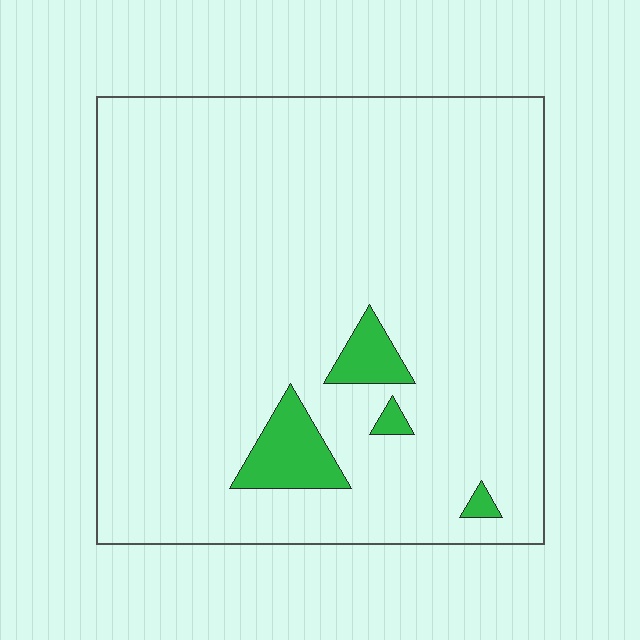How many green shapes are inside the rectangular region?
4.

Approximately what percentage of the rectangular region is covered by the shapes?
Approximately 5%.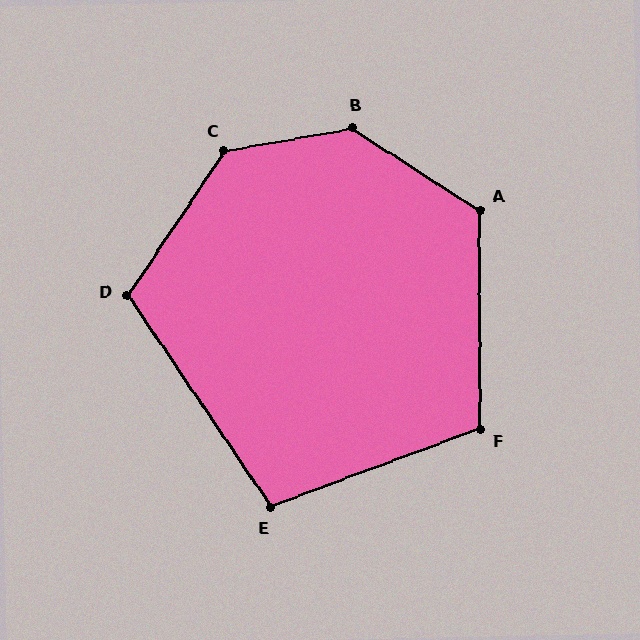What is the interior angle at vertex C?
Approximately 134 degrees (obtuse).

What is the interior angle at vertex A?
Approximately 123 degrees (obtuse).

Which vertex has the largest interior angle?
B, at approximately 137 degrees.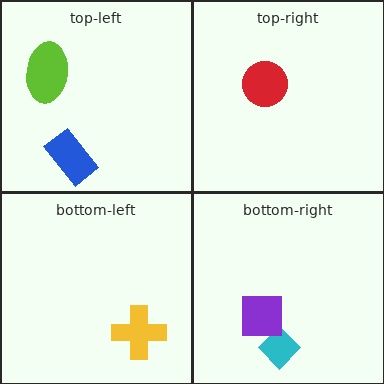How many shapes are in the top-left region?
2.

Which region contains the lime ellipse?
The top-left region.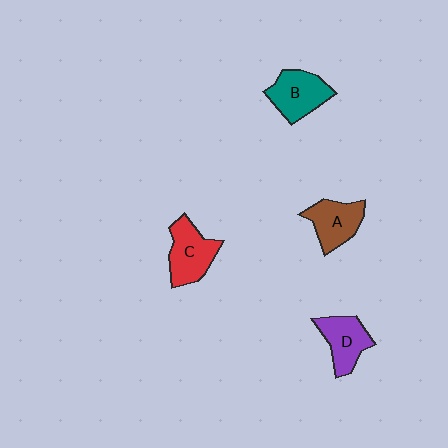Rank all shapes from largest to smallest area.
From largest to smallest: C (red), B (teal), A (brown), D (purple).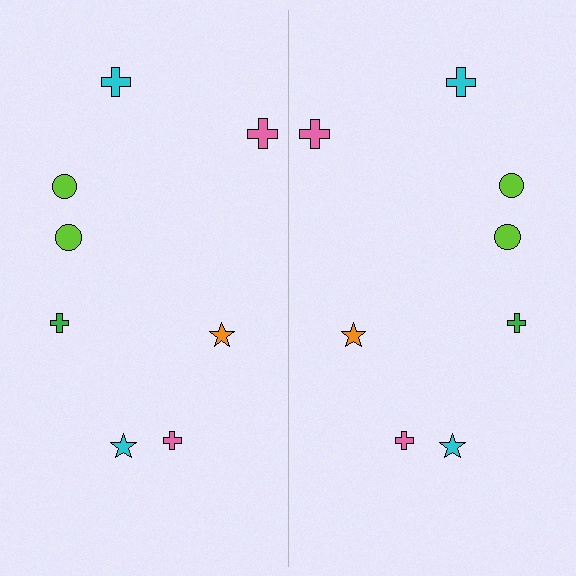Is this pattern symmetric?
Yes, this pattern has bilateral (reflection) symmetry.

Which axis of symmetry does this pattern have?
The pattern has a vertical axis of symmetry running through the center of the image.